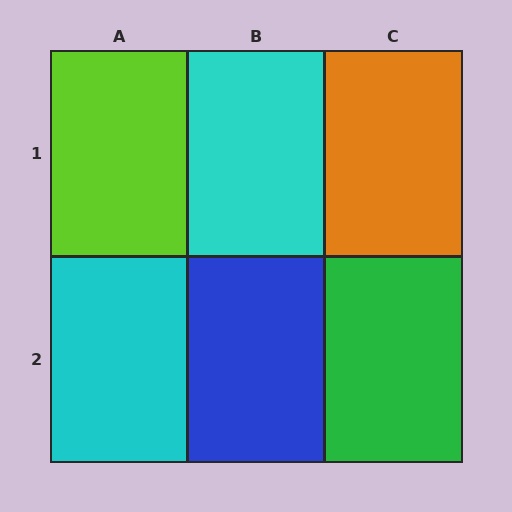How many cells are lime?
1 cell is lime.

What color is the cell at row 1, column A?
Lime.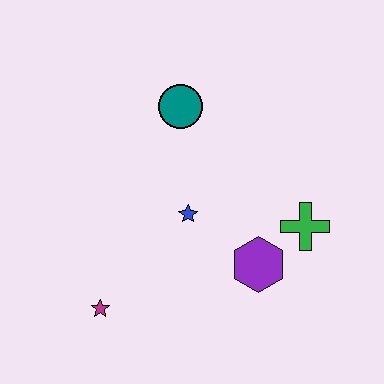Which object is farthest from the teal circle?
The magenta star is farthest from the teal circle.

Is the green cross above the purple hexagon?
Yes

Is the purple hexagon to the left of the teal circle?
No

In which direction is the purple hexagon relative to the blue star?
The purple hexagon is to the right of the blue star.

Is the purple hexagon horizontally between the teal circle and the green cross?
Yes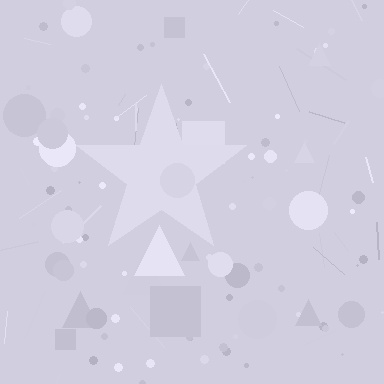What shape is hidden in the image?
A star is hidden in the image.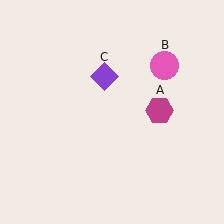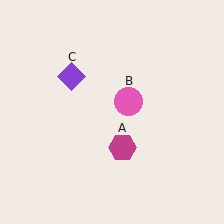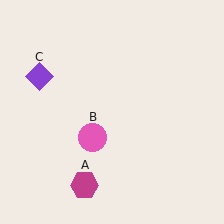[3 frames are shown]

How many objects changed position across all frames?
3 objects changed position: magenta hexagon (object A), pink circle (object B), purple diamond (object C).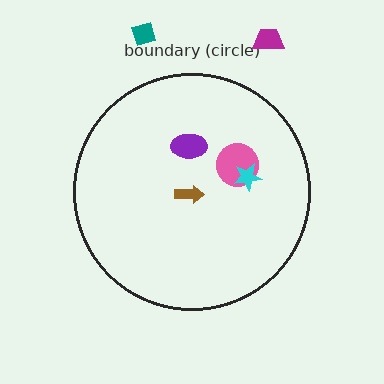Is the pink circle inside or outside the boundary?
Inside.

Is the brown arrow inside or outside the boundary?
Inside.